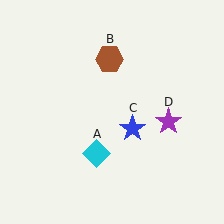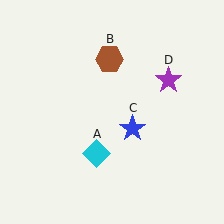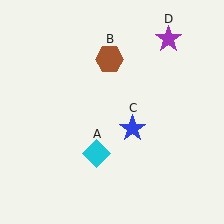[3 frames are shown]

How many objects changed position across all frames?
1 object changed position: purple star (object D).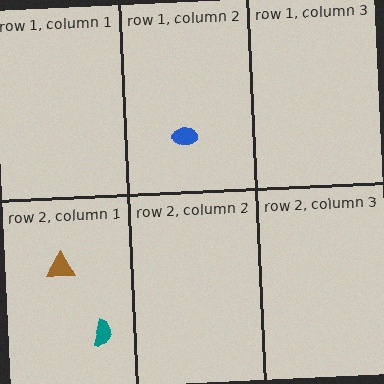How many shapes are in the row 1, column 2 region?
1.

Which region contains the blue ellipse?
The row 1, column 2 region.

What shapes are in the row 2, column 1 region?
The teal semicircle, the brown triangle.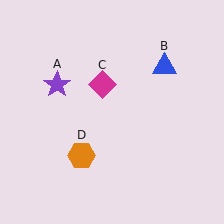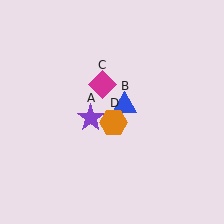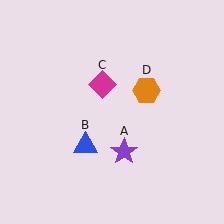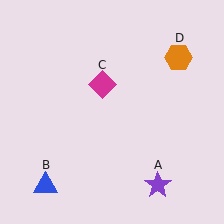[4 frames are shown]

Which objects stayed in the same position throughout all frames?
Magenta diamond (object C) remained stationary.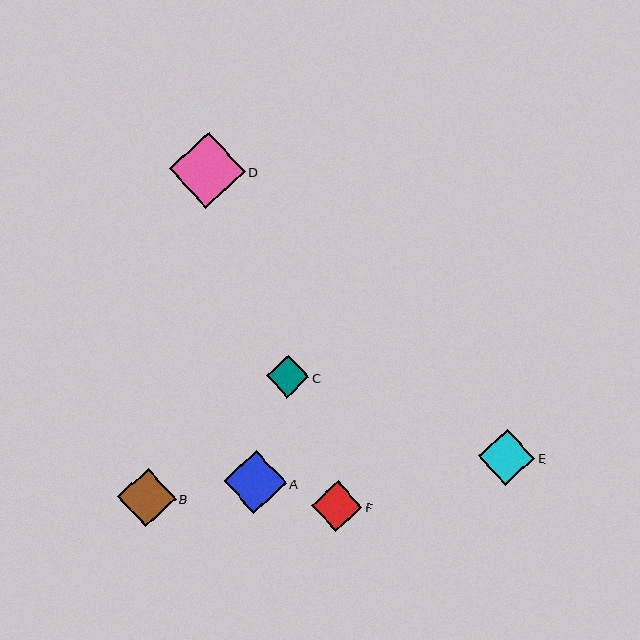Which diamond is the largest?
Diamond D is the largest with a size of approximately 75 pixels.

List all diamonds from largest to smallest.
From largest to smallest: D, A, B, E, F, C.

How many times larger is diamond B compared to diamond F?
Diamond B is approximately 1.2 times the size of diamond F.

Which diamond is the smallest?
Diamond C is the smallest with a size of approximately 42 pixels.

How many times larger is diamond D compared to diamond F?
Diamond D is approximately 1.5 times the size of diamond F.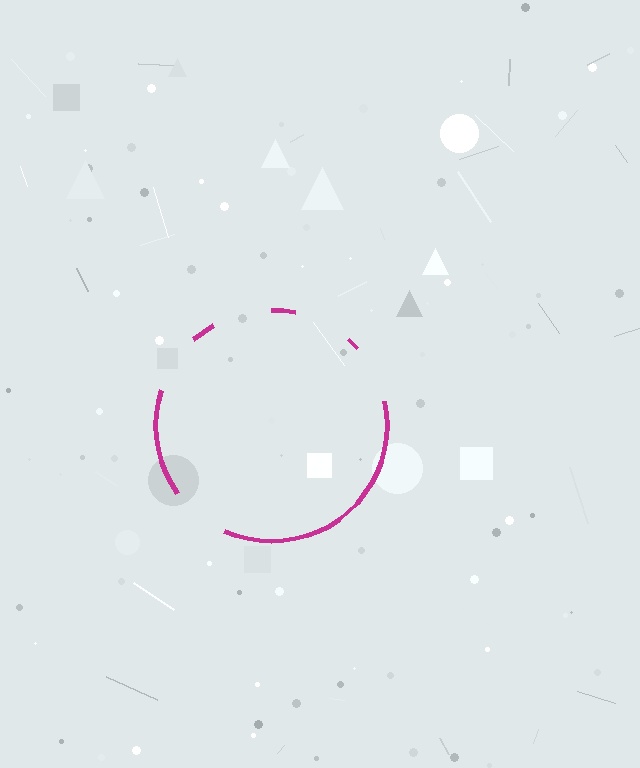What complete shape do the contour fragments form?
The contour fragments form a circle.